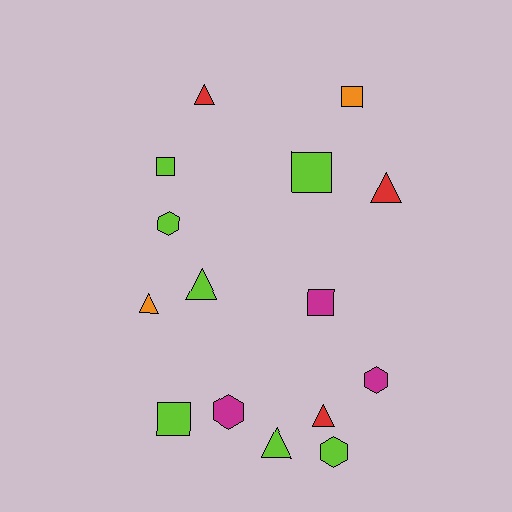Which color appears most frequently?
Lime, with 7 objects.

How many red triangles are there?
There are 3 red triangles.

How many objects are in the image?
There are 15 objects.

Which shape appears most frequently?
Triangle, with 6 objects.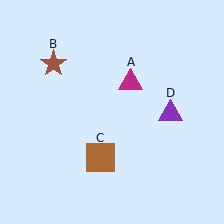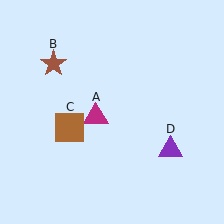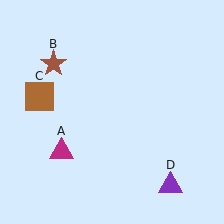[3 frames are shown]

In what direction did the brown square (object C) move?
The brown square (object C) moved up and to the left.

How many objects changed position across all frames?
3 objects changed position: magenta triangle (object A), brown square (object C), purple triangle (object D).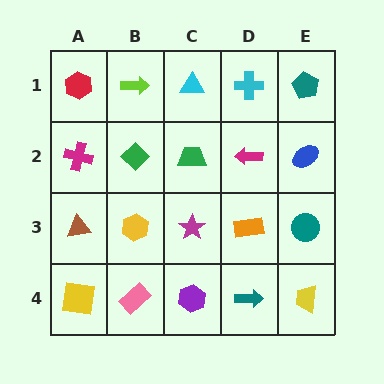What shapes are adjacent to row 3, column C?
A green trapezoid (row 2, column C), a purple hexagon (row 4, column C), a yellow hexagon (row 3, column B), an orange rectangle (row 3, column D).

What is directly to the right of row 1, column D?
A teal pentagon.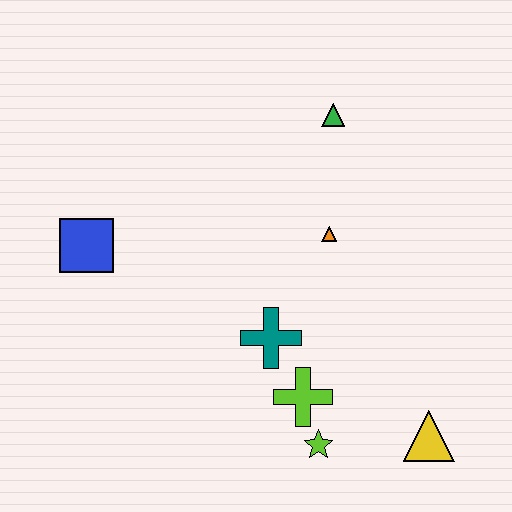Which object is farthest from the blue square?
The yellow triangle is farthest from the blue square.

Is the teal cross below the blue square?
Yes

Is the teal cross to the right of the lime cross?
No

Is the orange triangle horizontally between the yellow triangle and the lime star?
Yes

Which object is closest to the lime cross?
The lime star is closest to the lime cross.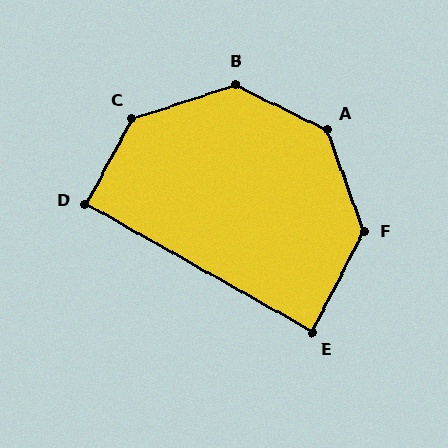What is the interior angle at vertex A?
Approximately 136 degrees (obtuse).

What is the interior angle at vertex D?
Approximately 91 degrees (approximately right).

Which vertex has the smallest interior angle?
E, at approximately 87 degrees.